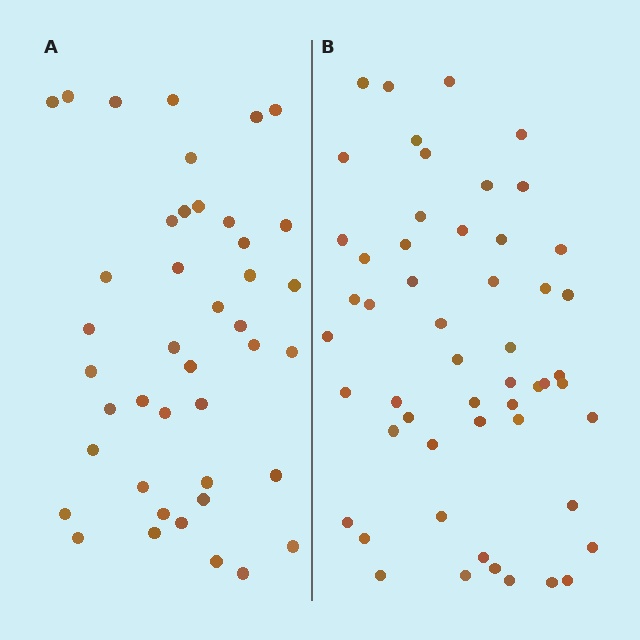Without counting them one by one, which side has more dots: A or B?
Region B (the right region) has more dots.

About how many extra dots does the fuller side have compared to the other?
Region B has roughly 12 or so more dots than region A.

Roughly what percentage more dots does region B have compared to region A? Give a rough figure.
About 25% more.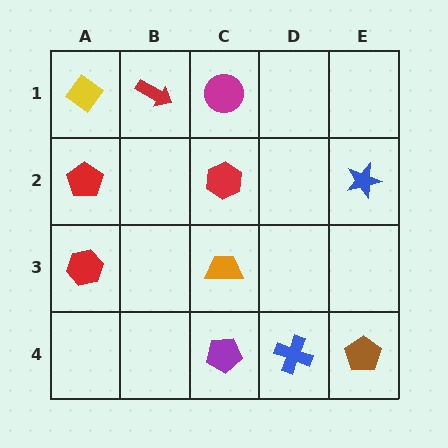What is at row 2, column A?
A red pentagon.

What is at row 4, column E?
A brown pentagon.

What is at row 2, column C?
A red hexagon.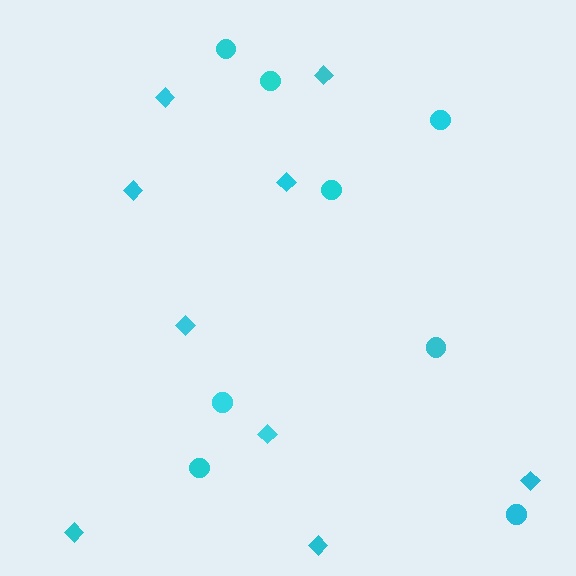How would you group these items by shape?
There are 2 groups: one group of circles (8) and one group of diamonds (9).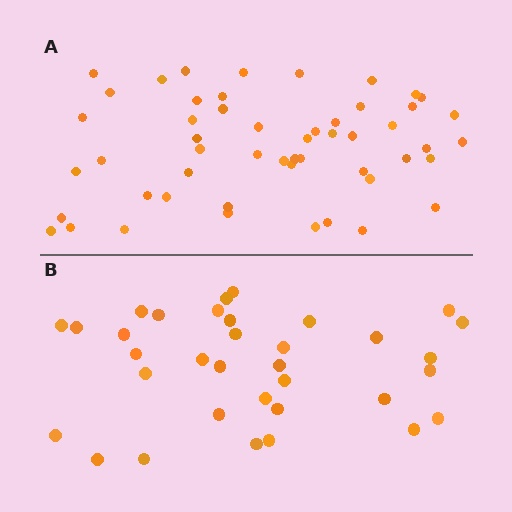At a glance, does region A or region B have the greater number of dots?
Region A (the top region) has more dots.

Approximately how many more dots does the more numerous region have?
Region A has approximately 20 more dots than region B.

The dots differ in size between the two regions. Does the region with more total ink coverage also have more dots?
No. Region B has more total ink coverage because its dots are larger, but region A actually contains more individual dots. Total area can be misleading — the number of items is what matters here.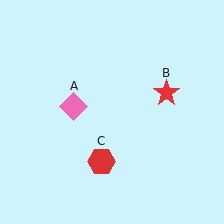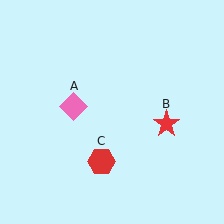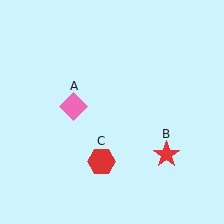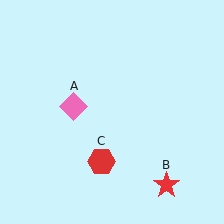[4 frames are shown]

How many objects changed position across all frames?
1 object changed position: red star (object B).